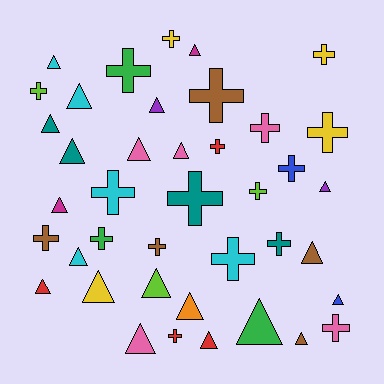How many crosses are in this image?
There are 19 crosses.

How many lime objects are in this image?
There are 3 lime objects.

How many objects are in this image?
There are 40 objects.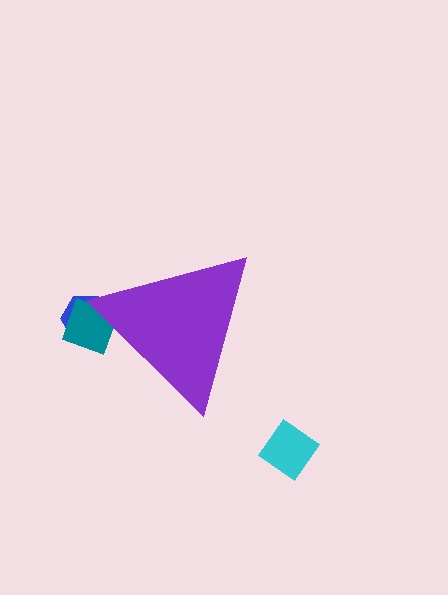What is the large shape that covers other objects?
A purple triangle.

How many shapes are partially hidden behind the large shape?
2 shapes are partially hidden.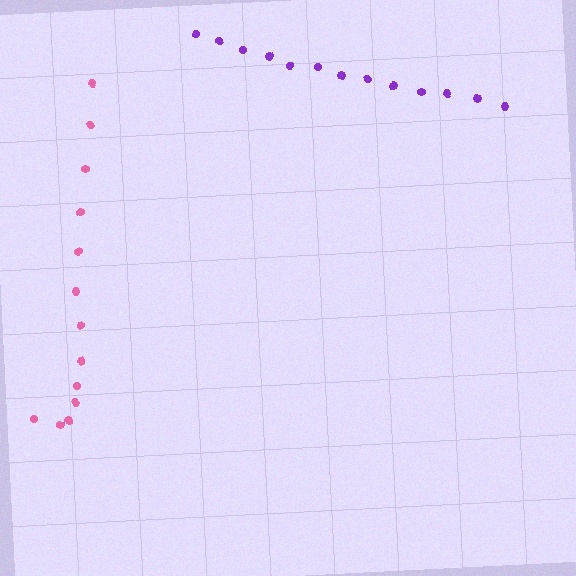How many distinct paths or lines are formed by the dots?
There are 2 distinct paths.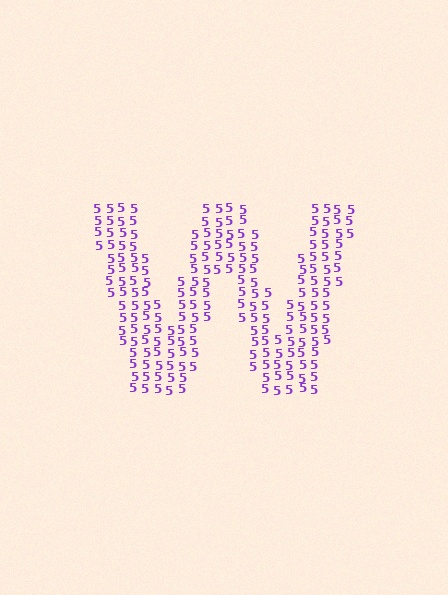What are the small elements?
The small elements are digit 5's.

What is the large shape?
The large shape is the letter W.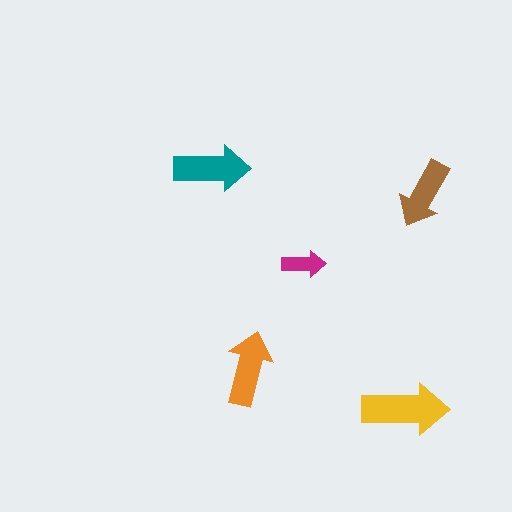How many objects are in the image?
There are 5 objects in the image.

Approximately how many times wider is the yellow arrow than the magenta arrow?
About 2 times wider.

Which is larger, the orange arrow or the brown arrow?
The orange one.